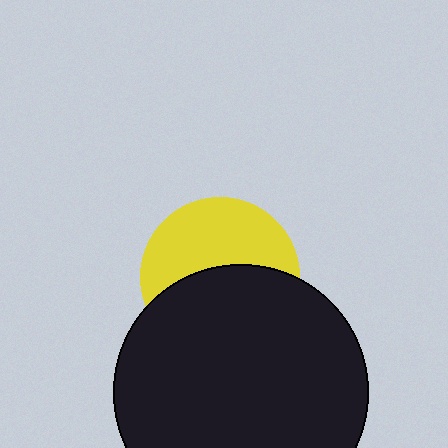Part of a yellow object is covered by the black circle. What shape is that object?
It is a circle.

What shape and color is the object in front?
The object in front is a black circle.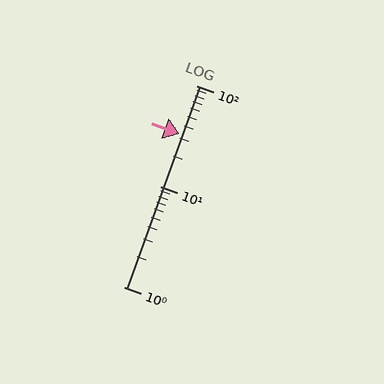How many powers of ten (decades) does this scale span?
The scale spans 2 decades, from 1 to 100.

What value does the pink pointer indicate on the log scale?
The pointer indicates approximately 33.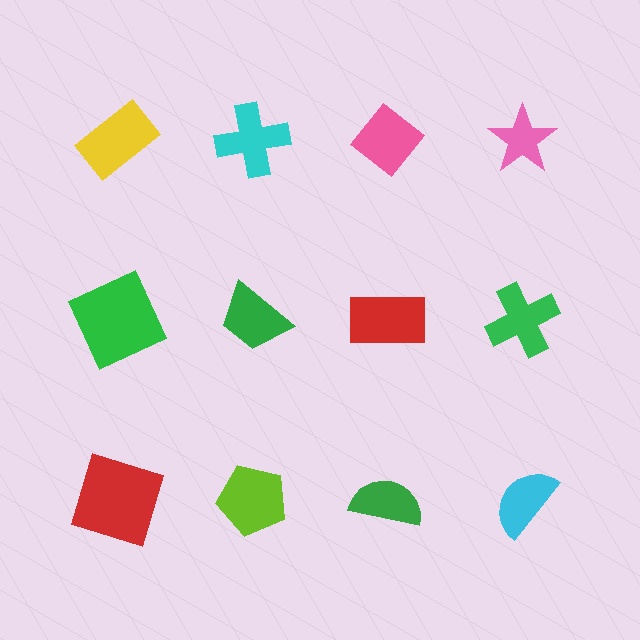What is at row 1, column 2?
A cyan cross.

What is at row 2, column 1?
A green square.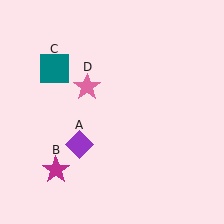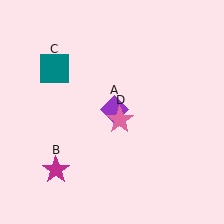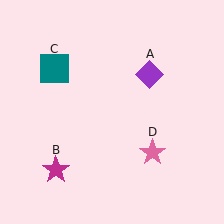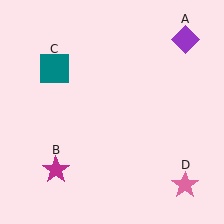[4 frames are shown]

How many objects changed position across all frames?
2 objects changed position: purple diamond (object A), pink star (object D).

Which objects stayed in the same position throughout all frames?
Magenta star (object B) and teal square (object C) remained stationary.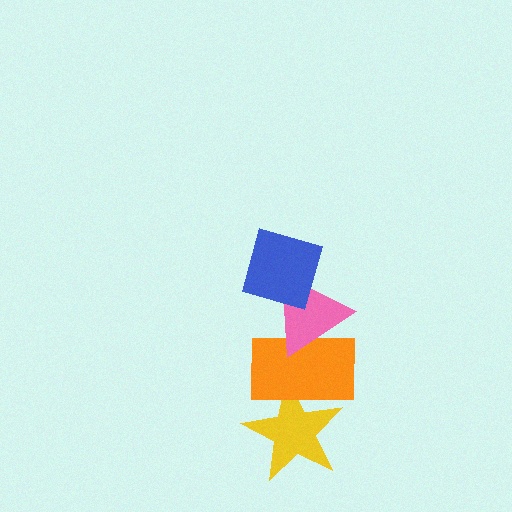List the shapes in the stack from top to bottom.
From top to bottom: the blue diamond, the pink triangle, the orange rectangle, the yellow star.